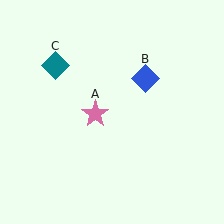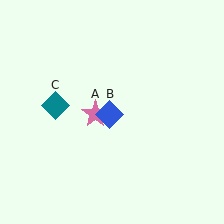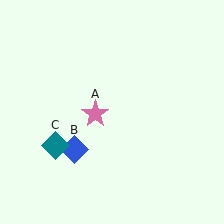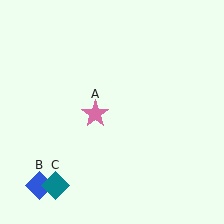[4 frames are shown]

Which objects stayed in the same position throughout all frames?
Pink star (object A) remained stationary.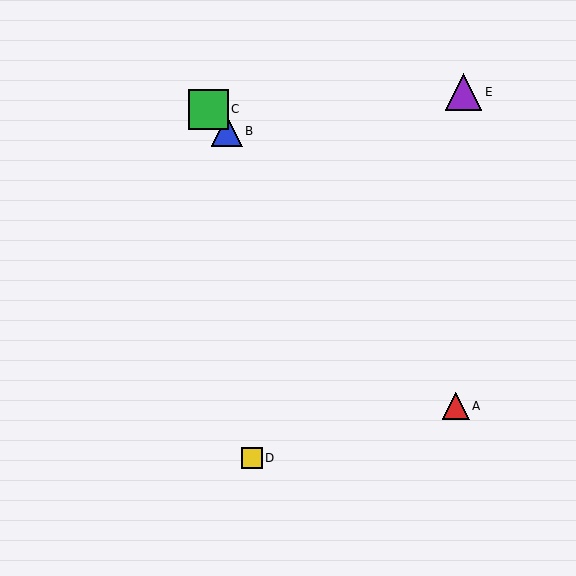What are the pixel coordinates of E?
Object E is at (464, 92).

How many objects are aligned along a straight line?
3 objects (A, B, C) are aligned along a straight line.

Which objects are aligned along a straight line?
Objects A, B, C are aligned along a straight line.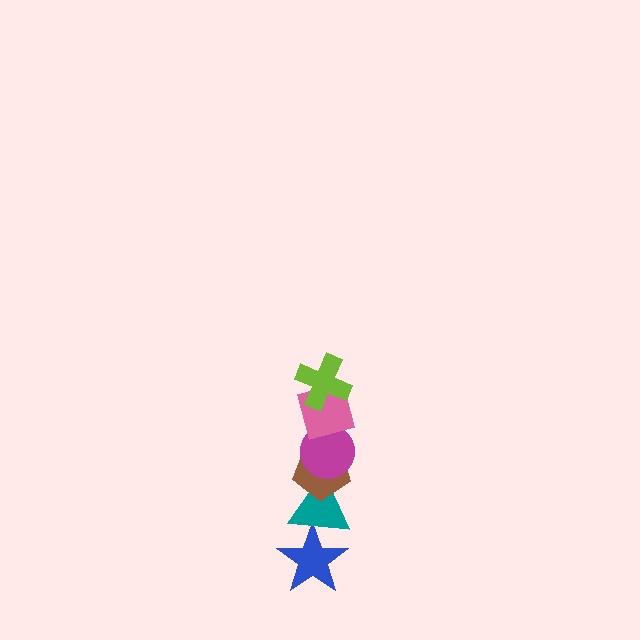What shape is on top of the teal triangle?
The brown pentagon is on top of the teal triangle.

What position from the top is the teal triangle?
The teal triangle is 5th from the top.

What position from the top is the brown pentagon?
The brown pentagon is 4th from the top.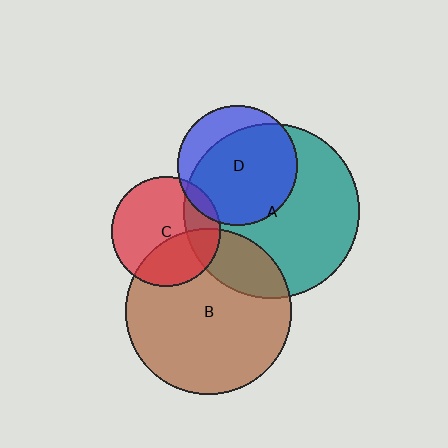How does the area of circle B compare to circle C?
Approximately 2.3 times.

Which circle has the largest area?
Circle A (teal).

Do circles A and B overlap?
Yes.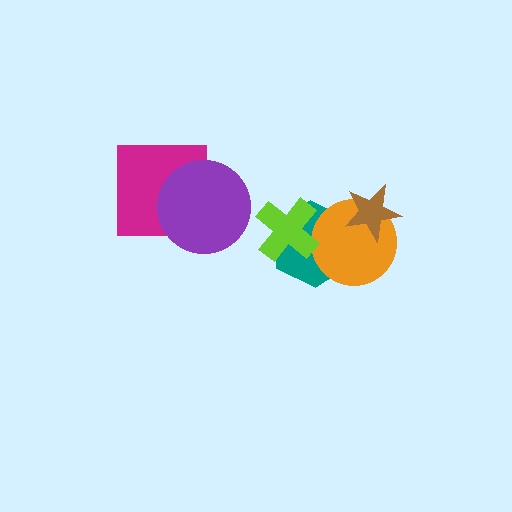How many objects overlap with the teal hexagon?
2 objects overlap with the teal hexagon.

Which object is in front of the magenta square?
The purple circle is in front of the magenta square.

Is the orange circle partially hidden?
Yes, it is partially covered by another shape.